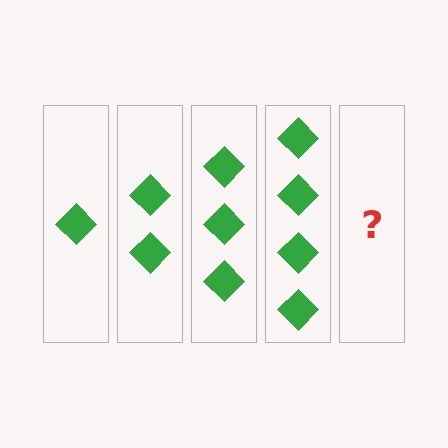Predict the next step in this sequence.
The next step is 5 diamonds.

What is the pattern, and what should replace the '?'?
The pattern is that each step adds one more diamond. The '?' should be 5 diamonds.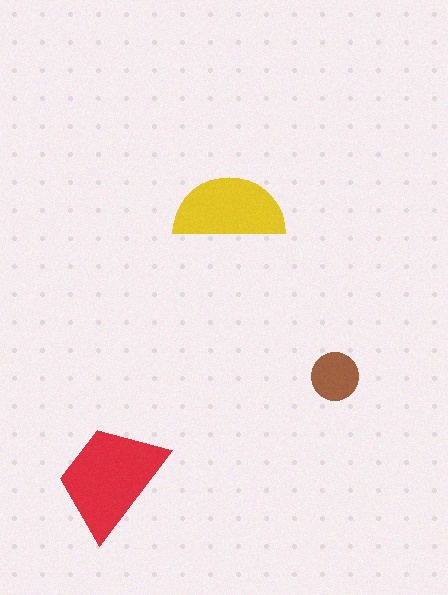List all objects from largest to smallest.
The red trapezoid, the yellow semicircle, the brown circle.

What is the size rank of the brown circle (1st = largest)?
3rd.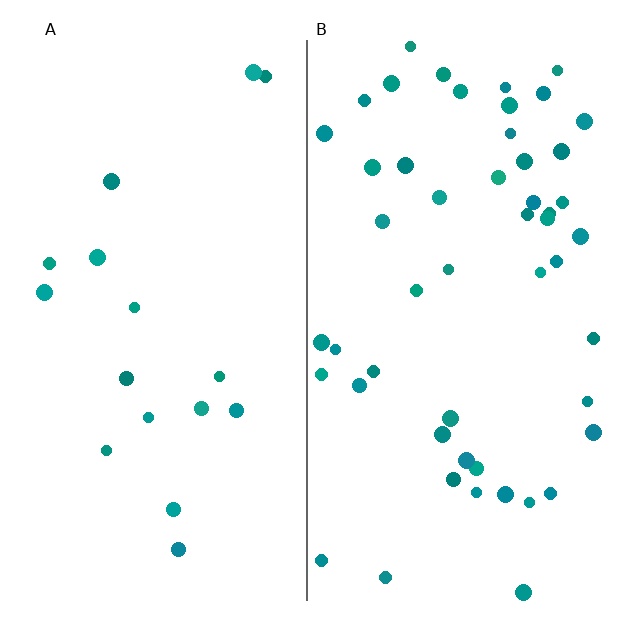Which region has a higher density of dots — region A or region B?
B (the right).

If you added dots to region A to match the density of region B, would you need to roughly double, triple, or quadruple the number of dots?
Approximately triple.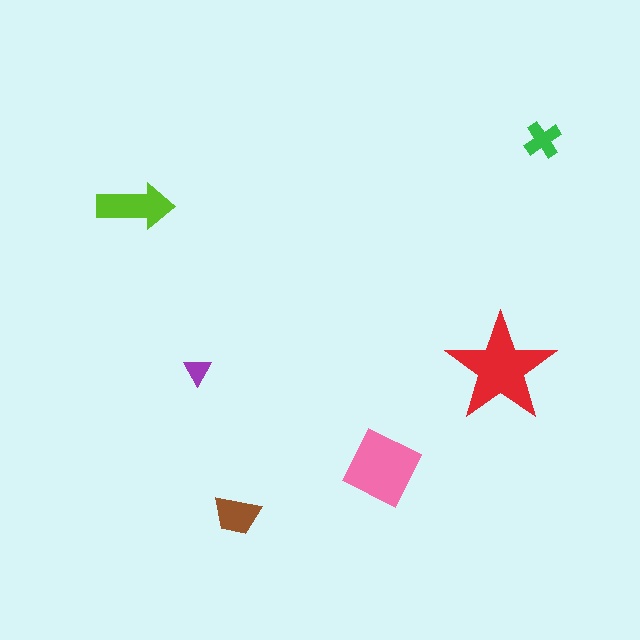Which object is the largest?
The red star.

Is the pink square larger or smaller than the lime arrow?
Larger.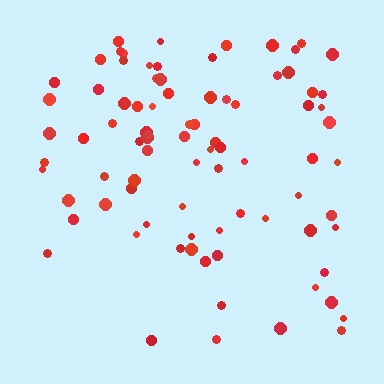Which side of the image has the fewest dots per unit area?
The bottom.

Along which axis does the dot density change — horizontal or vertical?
Vertical.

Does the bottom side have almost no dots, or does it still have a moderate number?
Still a moderate number, just noticeably fewer than the top.